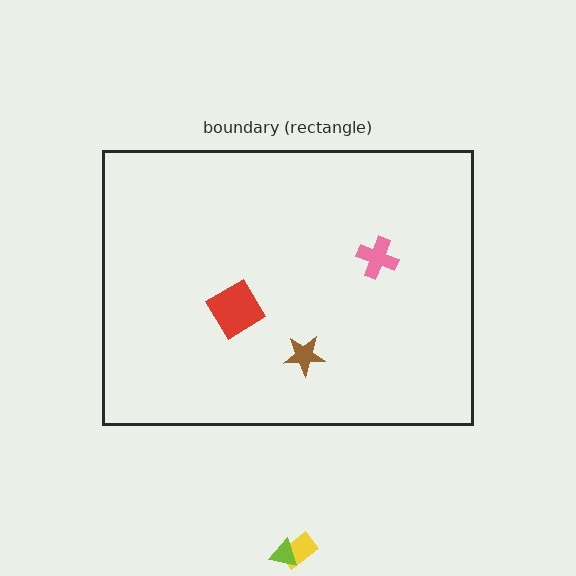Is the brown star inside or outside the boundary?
Inside.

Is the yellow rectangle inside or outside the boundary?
Outside.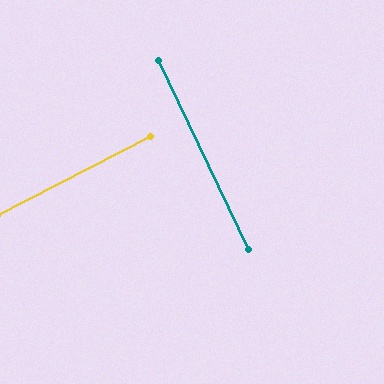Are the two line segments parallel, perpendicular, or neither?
Perpendicular — they meet at approximately 88°.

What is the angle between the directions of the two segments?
Approximately 88 degrees.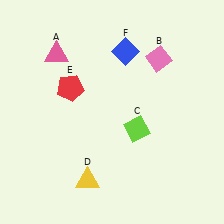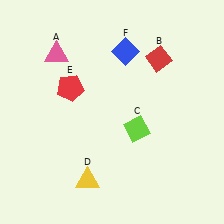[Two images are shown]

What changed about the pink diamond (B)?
In Image 1, B is pink. In Image 2, it changed to red.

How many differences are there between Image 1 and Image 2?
There is 1 difference between the two images.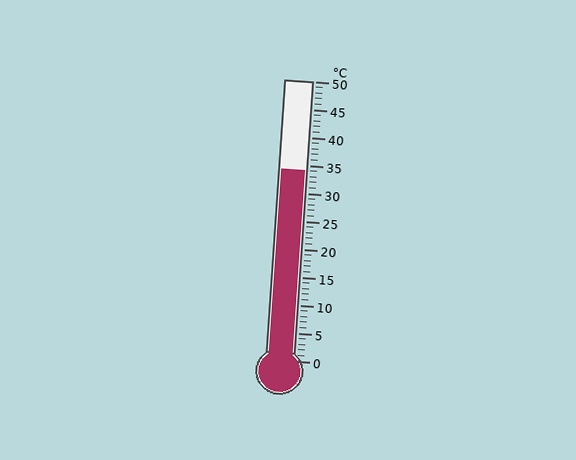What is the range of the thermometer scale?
The thermometer scale ranges from 0°C to 50°C.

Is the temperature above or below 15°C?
The temperature is above 15°C.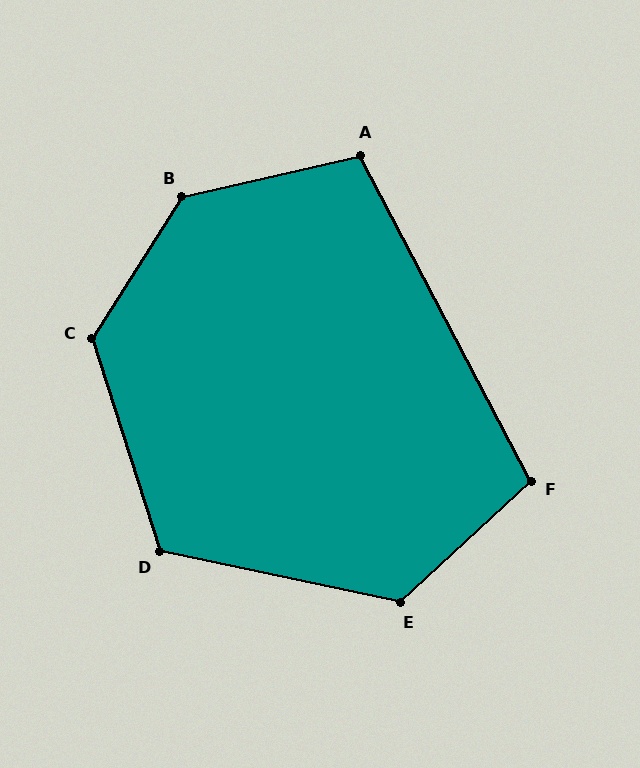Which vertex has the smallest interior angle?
A, at approximately 104 degrees.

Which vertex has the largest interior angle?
B, at approximately 136 degrees.